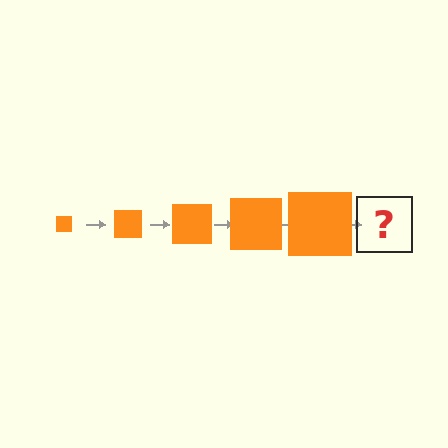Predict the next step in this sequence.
The next step is an orange square, larger than the previous one.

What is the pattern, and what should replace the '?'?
The pattern is that the square gets progressively larger each step. The '?' should be an orange square, larger than the previous one.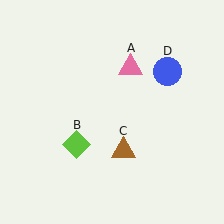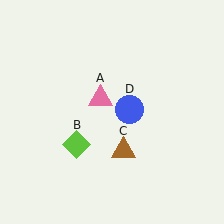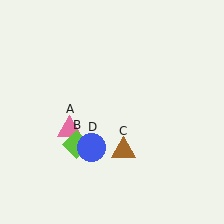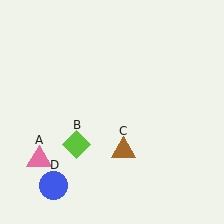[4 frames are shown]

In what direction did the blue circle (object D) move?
The blue circle (object D) moved down and to the left.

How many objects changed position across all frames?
2 objects changed position: pink triangle (object A), blue circle (object D).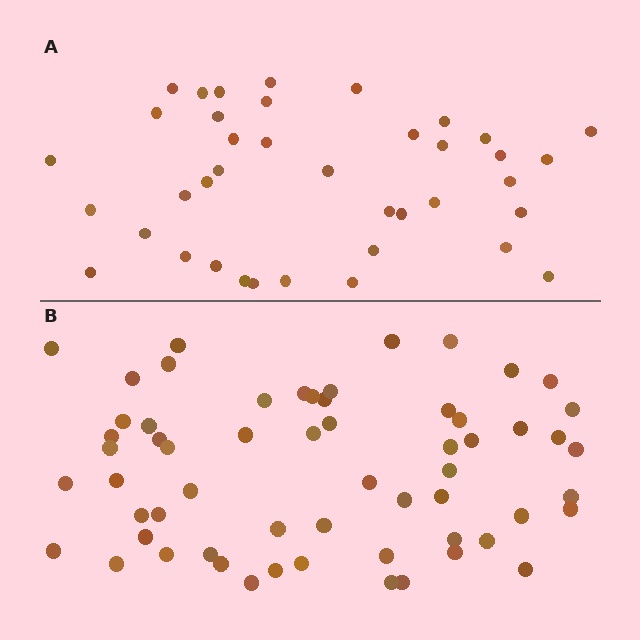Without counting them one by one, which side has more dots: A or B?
Region B (the bottom region) has more dots.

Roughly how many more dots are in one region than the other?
Region B has approximately 20 more dots than region A.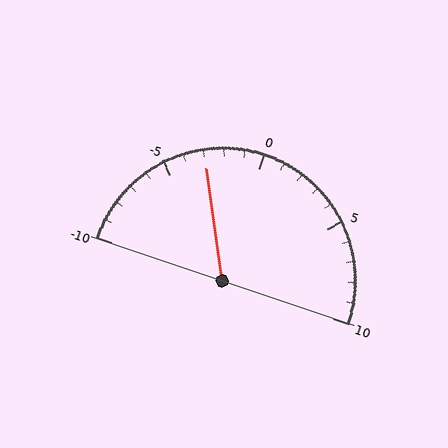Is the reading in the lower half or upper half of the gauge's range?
The reading is in the lower half of the range (-10 to 10).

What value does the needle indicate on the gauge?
The needle indicates approximately -3.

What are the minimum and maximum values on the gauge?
The gauge ranges from -10 to 10.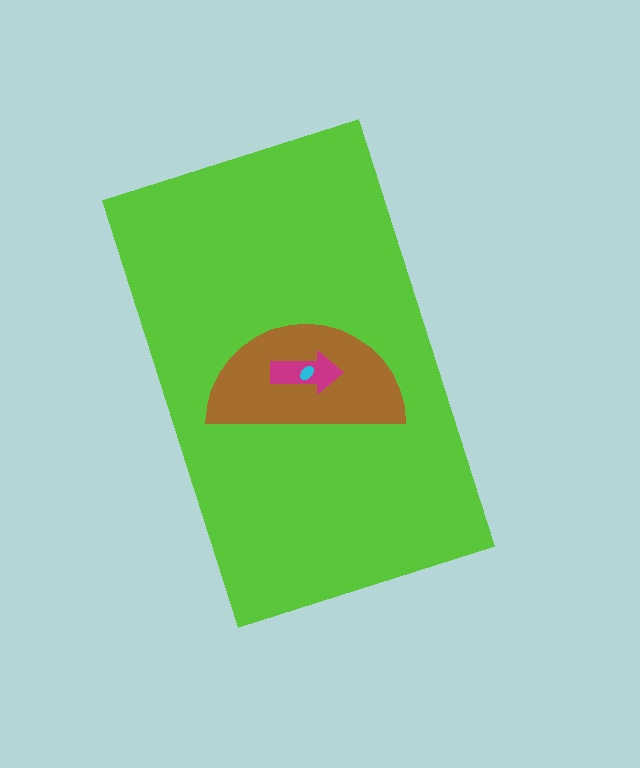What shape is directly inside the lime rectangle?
The brown semicircle.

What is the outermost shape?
The lime rectangle.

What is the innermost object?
The cyan ellipse.